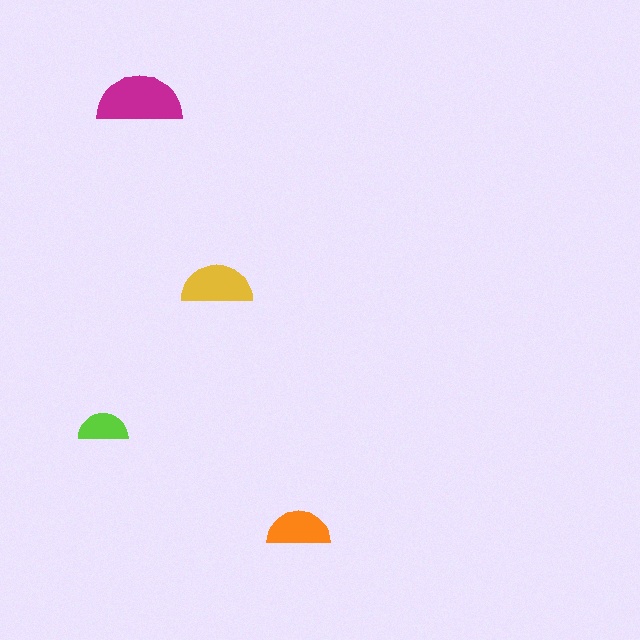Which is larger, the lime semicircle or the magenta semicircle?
The magenta one.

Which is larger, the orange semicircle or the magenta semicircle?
The magenta one.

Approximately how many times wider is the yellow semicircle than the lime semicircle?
About 1.5 times wider.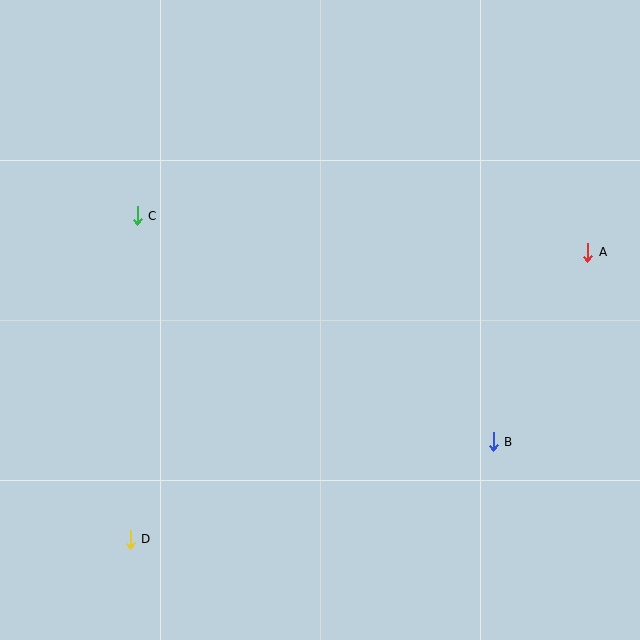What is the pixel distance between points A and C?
The distance between A and C is 452 pixels.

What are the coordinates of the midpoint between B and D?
The midpoint between B and D is at (312, 490).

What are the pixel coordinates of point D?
Point D is at (130, 539).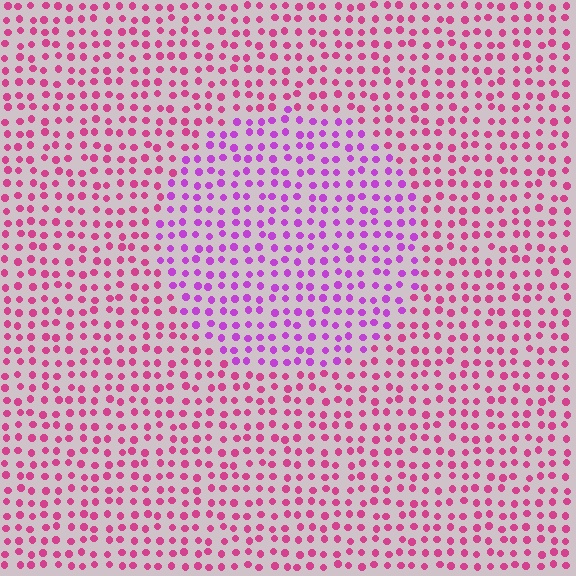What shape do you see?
I see a circle.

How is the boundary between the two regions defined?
The boundary is defined purely by a slight shift in hue (about 37 degrees). Spacing, size, and orientation are identical on both sides.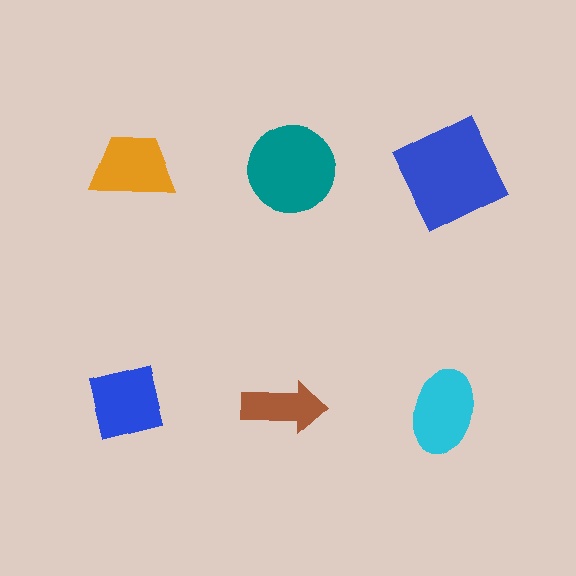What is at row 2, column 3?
A cyan ellipse.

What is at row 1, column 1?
An orange trapezoid.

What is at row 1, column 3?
A blue square.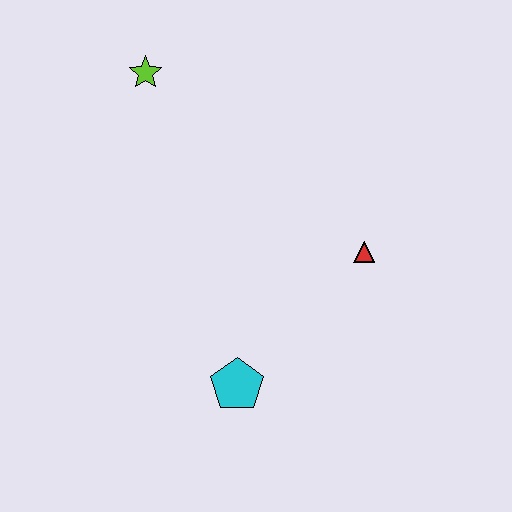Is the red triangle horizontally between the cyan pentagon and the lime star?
No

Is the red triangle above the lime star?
No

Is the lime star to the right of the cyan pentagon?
No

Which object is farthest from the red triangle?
The lime star is farthest from the red triangle.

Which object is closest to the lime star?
The red triangle is closest to the lime star.